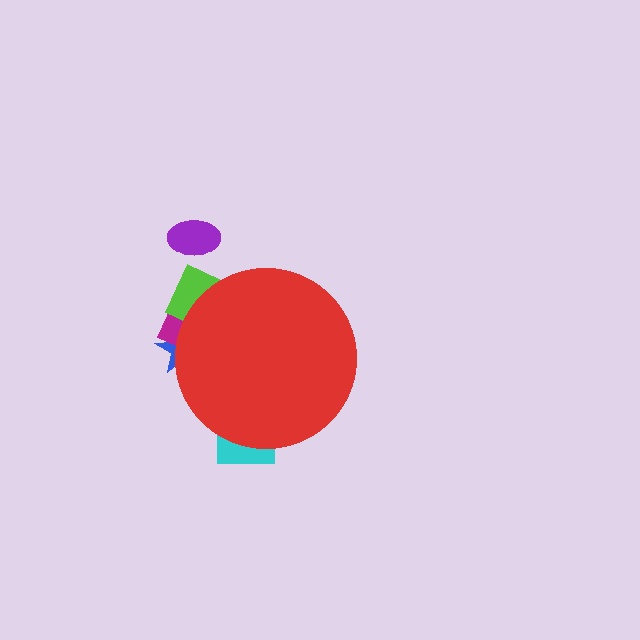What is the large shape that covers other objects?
A red circle.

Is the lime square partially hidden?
Yes, the lime square is partially hidden behind the red circle.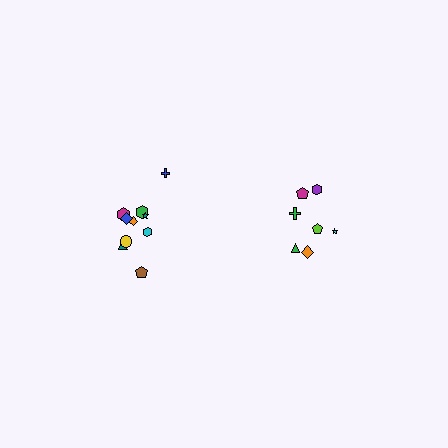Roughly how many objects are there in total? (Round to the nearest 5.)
Roughly 15 objects in total.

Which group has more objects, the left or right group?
The left group.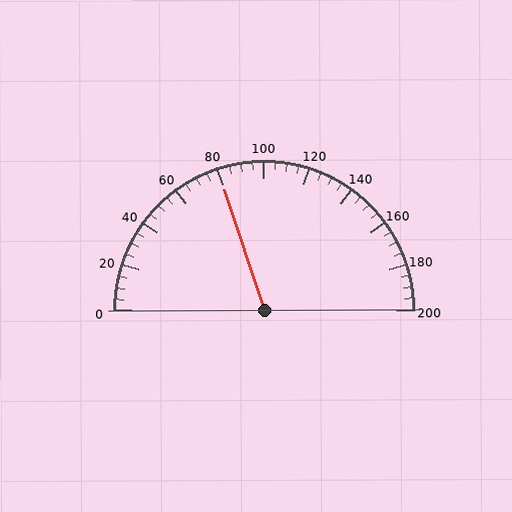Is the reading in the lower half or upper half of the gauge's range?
The reading is in the lower half of the range (0 to 200).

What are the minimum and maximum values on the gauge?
The gauge ranges from 0 to 200.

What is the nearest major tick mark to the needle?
The nearest major tick mark is 80.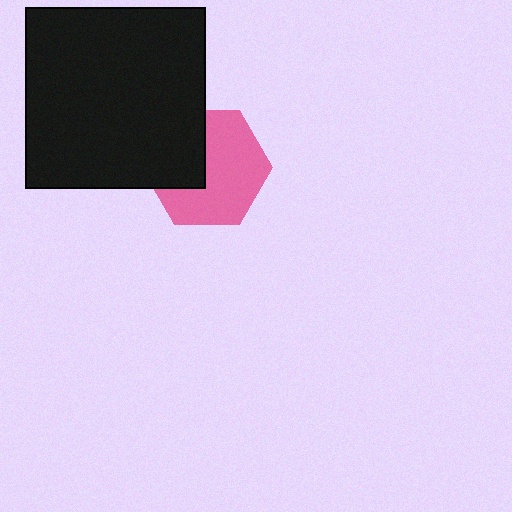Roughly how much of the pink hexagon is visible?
About half of it is visible (roughly 65%).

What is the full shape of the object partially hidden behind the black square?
The partially hidden object is a pink hexagon.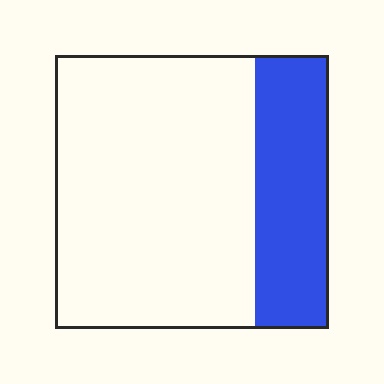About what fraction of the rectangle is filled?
About one quarter (1/4).